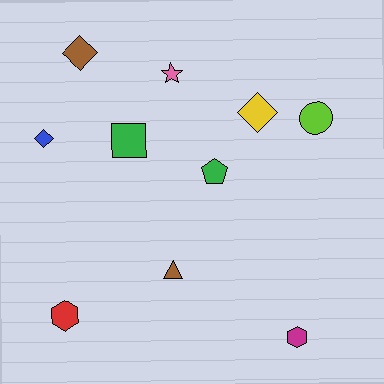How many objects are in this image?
There are 10 objects.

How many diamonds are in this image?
There are 3 diamonds.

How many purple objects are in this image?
There are no purple objects.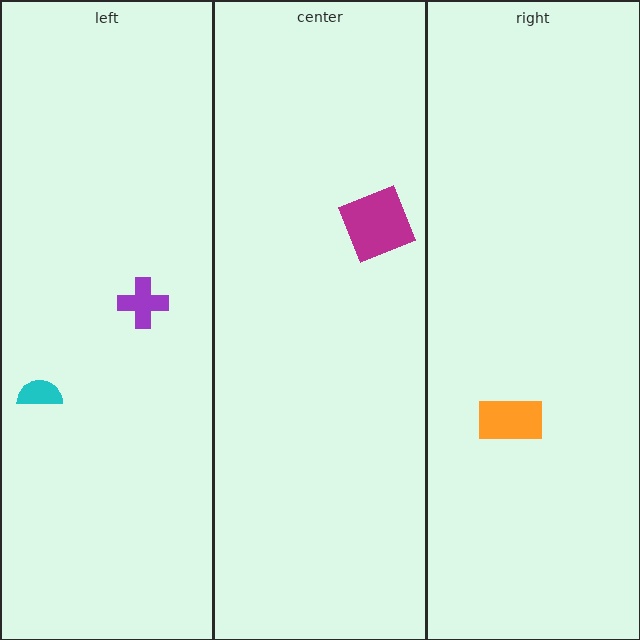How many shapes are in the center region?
1.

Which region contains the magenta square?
The center region.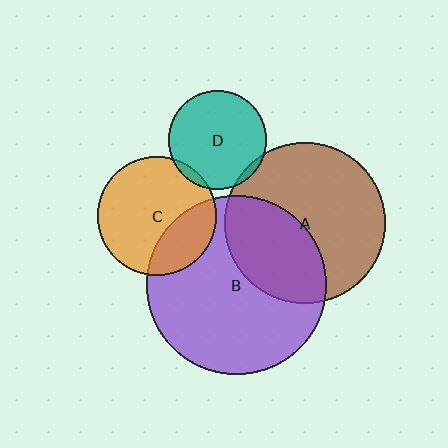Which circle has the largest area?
Circle B (purple).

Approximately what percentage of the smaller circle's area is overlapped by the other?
Approximately 30%.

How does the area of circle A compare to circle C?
Approximately 1.8 times.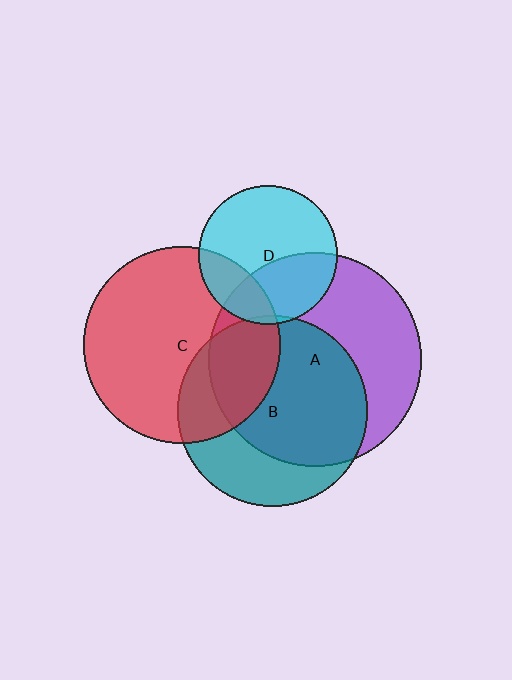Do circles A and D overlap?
Yes.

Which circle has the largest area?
Circle A (purple).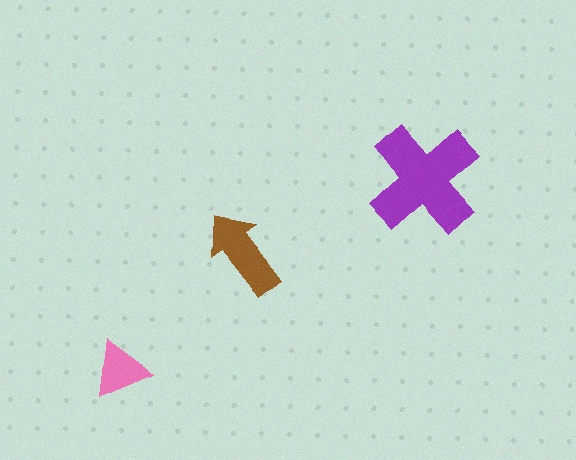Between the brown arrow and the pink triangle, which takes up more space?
The brown arrow.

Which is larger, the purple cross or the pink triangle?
The purple cross.